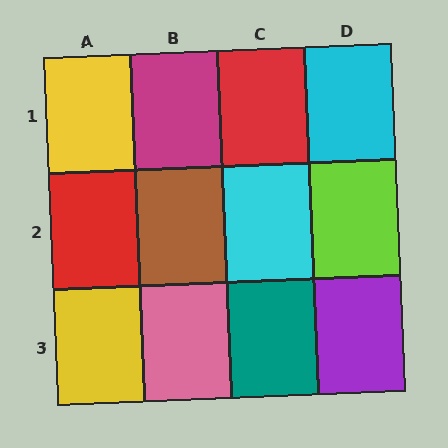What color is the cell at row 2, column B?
Brown.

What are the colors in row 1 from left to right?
Yellow, magenta, red, cyan.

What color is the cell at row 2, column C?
Cyan.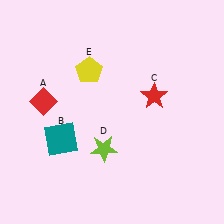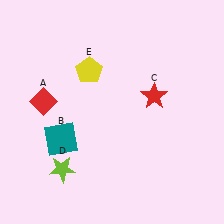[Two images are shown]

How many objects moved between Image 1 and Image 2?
1 object moved between the two images.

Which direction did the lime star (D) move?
The lime star (D) moved left.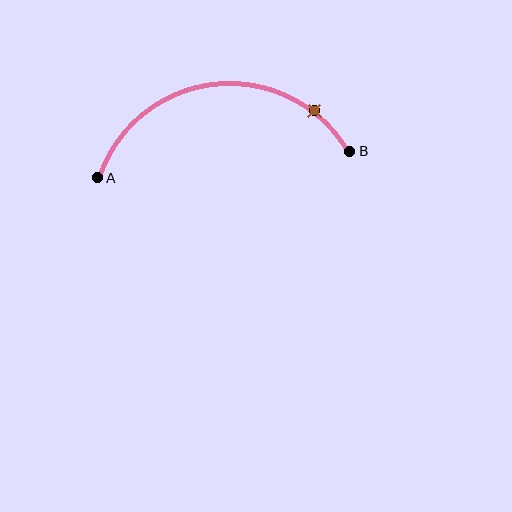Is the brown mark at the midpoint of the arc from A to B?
No. The brown mark lies on the arc but is closer to endpoint B. The arc midpoint would be at the point on the curve equidistant along the arc from both A and B.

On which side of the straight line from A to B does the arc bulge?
The arc bulges above the straight line connecting A and B.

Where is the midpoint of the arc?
The arc midpoint is the point on the curve farthest from the straight line joining A and B. It sits above that line.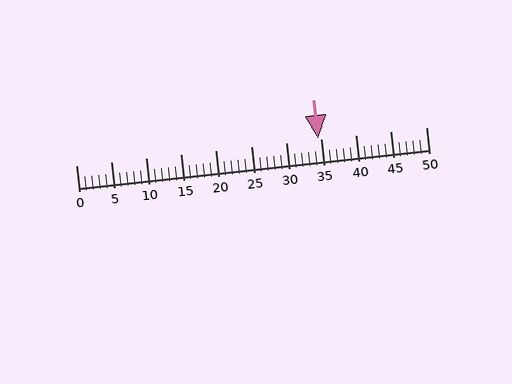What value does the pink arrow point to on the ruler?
The pink arrow points to approximately 35.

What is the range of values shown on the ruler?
The ruler shows values from 0 to 50.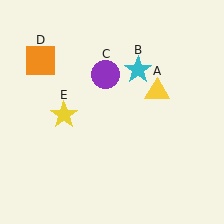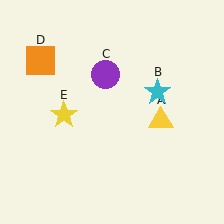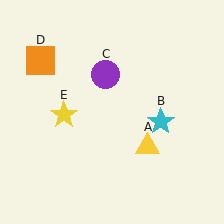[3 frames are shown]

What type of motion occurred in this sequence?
The yellow triangle (object A), cyan star (object B) rotated clockwise around the center of the scene.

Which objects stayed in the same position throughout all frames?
Purple circle (object C) and orange square (object D) and yellow star (object E) remained stationary.